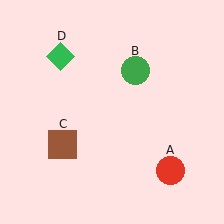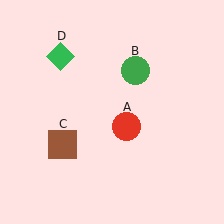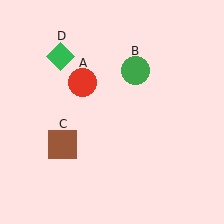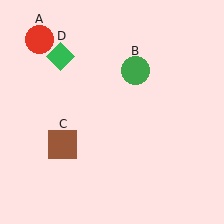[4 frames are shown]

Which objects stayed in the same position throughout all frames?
Green circle (object B) and brown square (object C) and green diamond (object D) remained stationary.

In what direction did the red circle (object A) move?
The red circle (object A) moved up and to the left.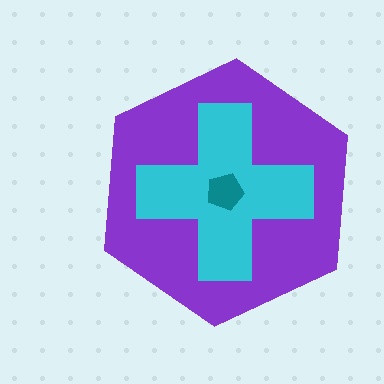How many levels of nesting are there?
3.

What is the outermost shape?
The purple hexagon.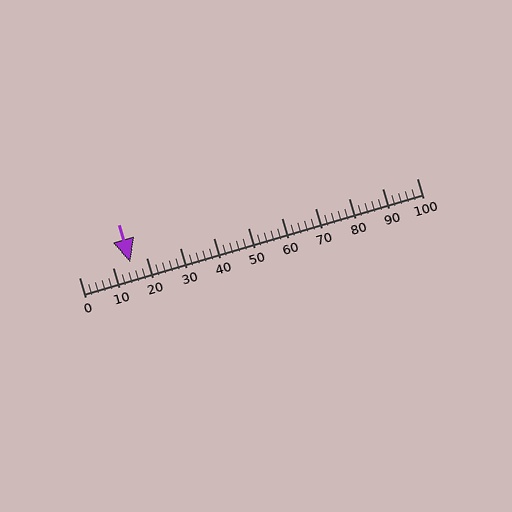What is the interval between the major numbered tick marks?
The major tick marks are spaced 10 units apart.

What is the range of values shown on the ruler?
The ruler shows values from 0 to 100.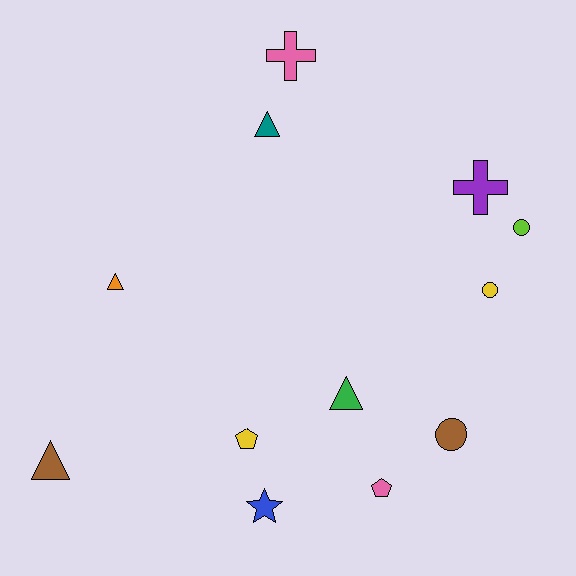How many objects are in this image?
There are 12 objects.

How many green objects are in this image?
There is 1 green object.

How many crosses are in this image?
There are 2 crosses.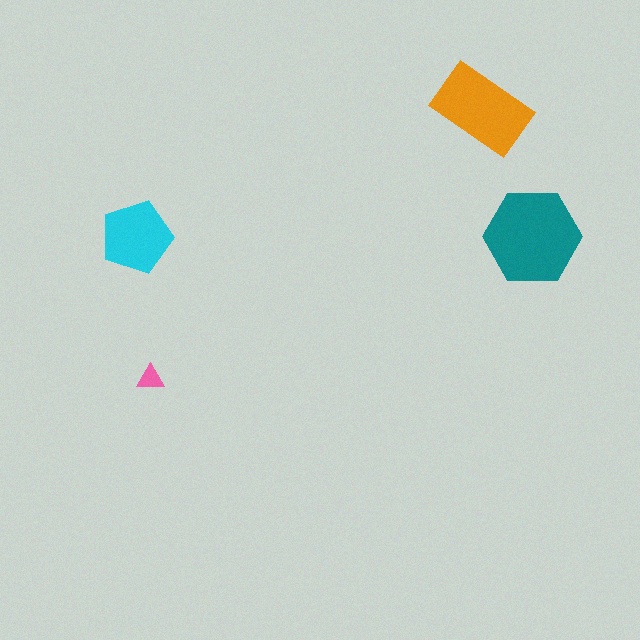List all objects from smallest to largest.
The pink triangle, the cyan pentagon, the orange rectangle, the teal hexagon.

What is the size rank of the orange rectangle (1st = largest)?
2nd.